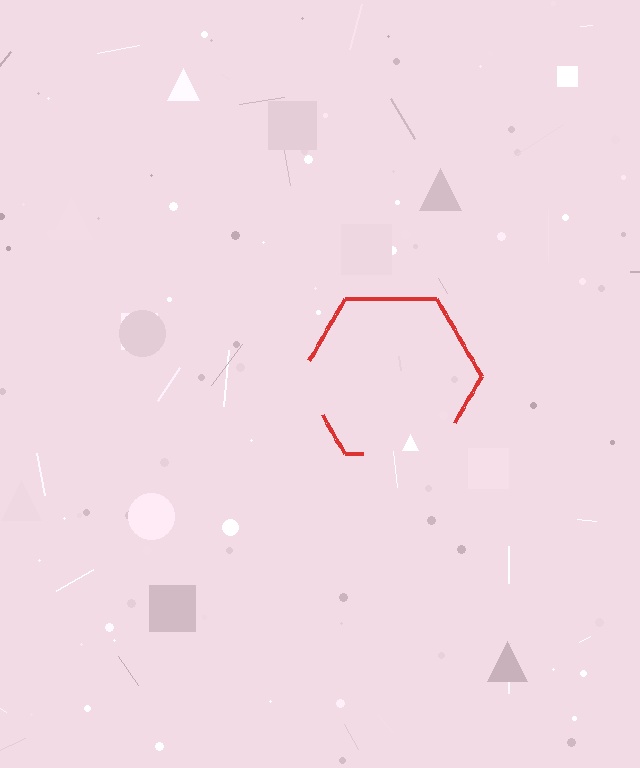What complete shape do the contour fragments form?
The contour fragments form a hexagon.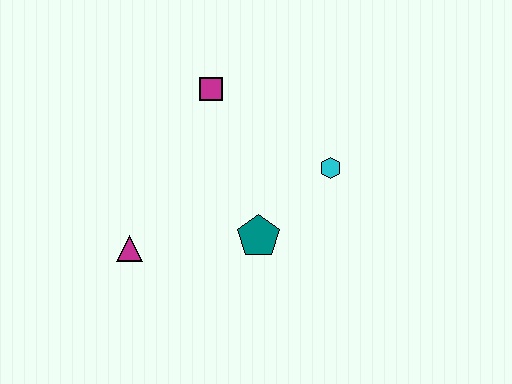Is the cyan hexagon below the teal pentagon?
No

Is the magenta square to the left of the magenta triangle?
No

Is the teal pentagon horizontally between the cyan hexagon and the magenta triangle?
Yes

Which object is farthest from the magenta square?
The magenta triangle is farthest from the magenta square.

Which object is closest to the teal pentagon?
The cyan hexagon is closest to the teal pentagon.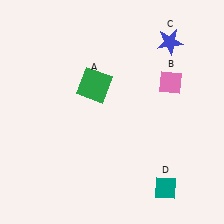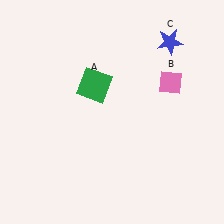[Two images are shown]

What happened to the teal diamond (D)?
The teal diamond (D) was removed in Image 2. It was in the bottom-right area of Image 1.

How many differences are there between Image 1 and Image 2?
There is 1 difference between the two images.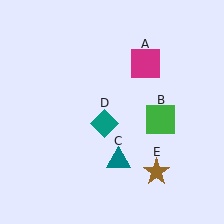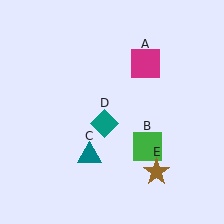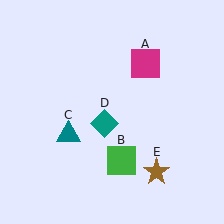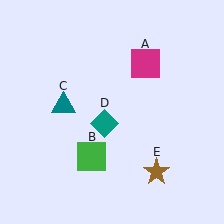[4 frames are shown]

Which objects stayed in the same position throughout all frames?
Magenta square (object A) and teal diamond (object D) and brown star (object E) remained stationary.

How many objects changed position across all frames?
2 objects changed position: green square (object B), teal triangle (object C).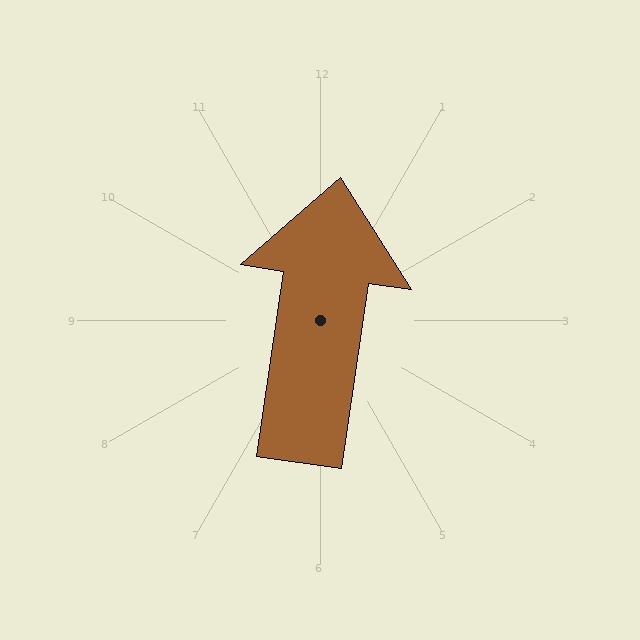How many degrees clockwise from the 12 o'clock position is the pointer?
Approximately 8 degrees.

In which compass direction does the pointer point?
North.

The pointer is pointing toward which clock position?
Roughly 12 o'clock.